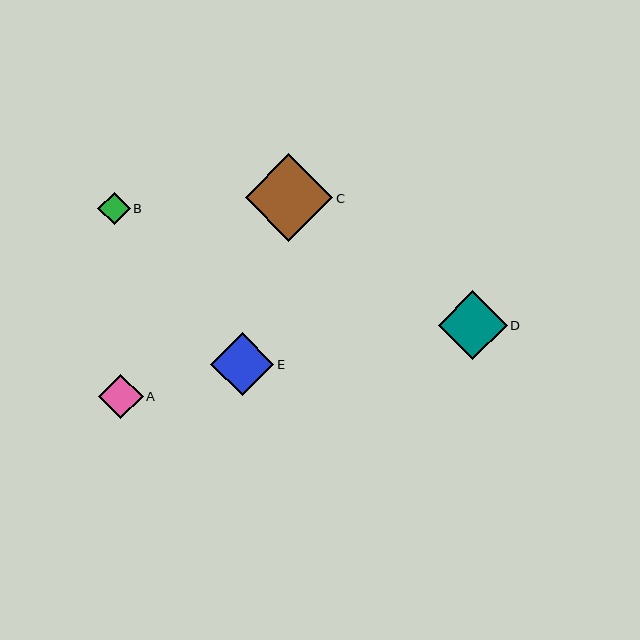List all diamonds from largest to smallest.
From largest to smallest: C, D, E, A, B.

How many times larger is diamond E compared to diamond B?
Diamond E is approximately 2.0 times the size of diamond B.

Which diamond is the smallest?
Diamond B is the smallest with a size of approximately 32 pixels.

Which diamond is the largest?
Diamond C is the largest with a size of approximately 87 pixels.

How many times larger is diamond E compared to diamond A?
Diamond E is approximately 1.4 times the size of diamond A.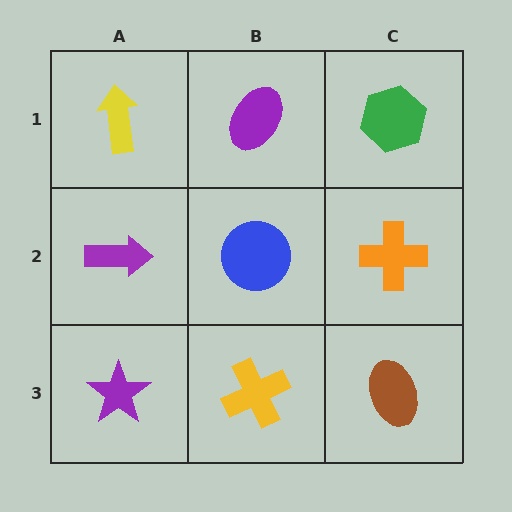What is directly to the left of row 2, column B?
A purple arrow.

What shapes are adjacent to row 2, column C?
A green hexagon (row 1, column C), a brown ellipse (row 3, column C), a blue circle (row 2, column B).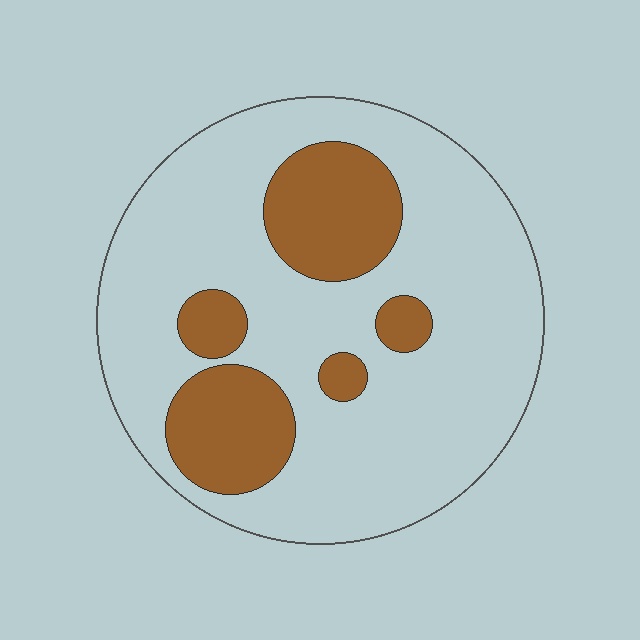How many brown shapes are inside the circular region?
5.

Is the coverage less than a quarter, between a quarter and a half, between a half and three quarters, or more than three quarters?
Less than a quarter.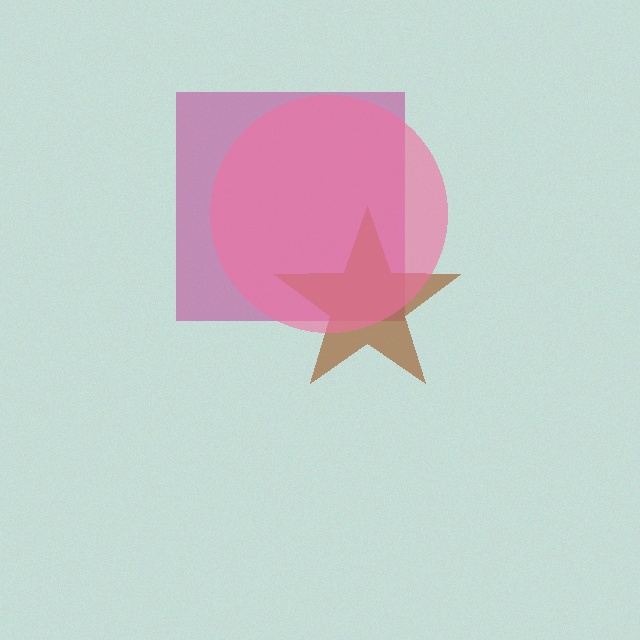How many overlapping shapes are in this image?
There are 3 overlapping shapes in the image.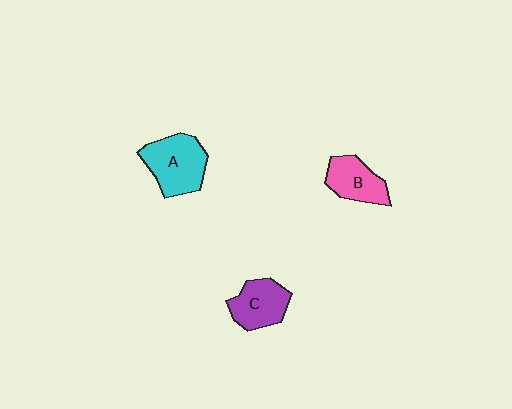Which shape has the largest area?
Shape A (cyan).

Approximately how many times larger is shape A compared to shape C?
Approximately 1.3 times.